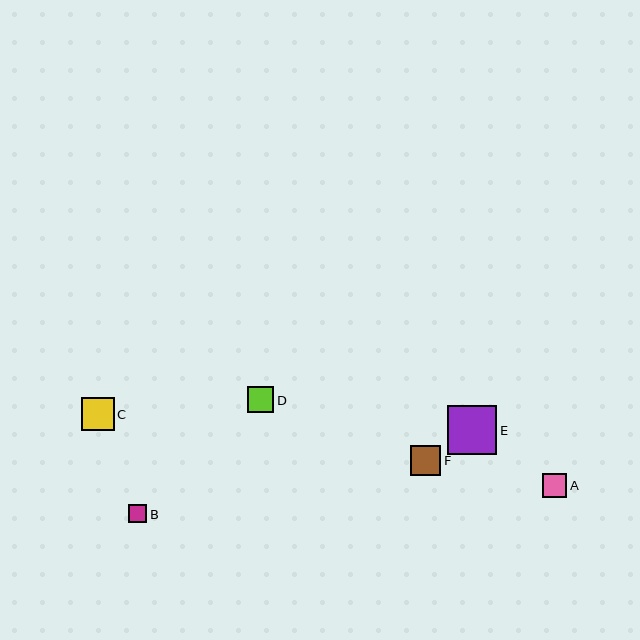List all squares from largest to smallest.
From largest to smallest: E, C, F, D, A, B.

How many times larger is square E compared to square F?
Square E is approximately 1.6 times the size of square F.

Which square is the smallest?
Square B is the smallest with a size of approximately 18 pixels.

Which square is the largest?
Square E is the largest with a size of approximately 49 pixels.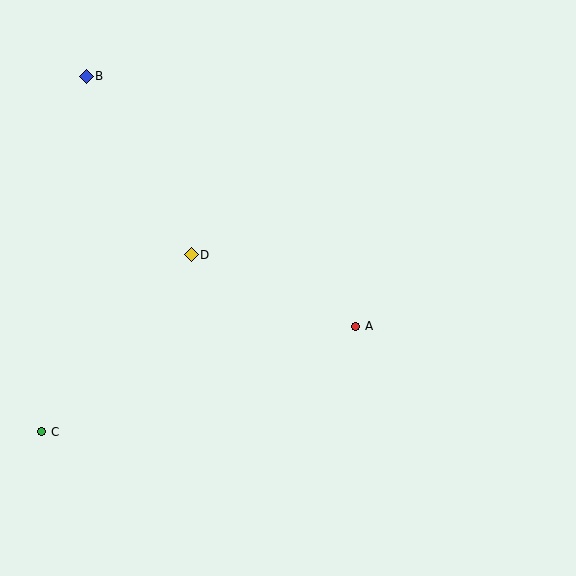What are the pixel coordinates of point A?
Point A is at (356, 326).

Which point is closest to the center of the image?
Point A at (356, 326) is closest to the center.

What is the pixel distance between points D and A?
The distance between D and A is 180 pixels.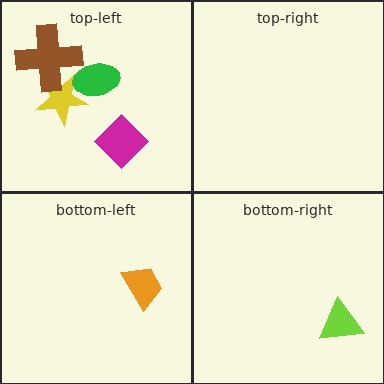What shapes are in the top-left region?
The magenta diamond, the yellow star, the green ellipse, the brown cross.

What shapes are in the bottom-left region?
The orange trapezoid.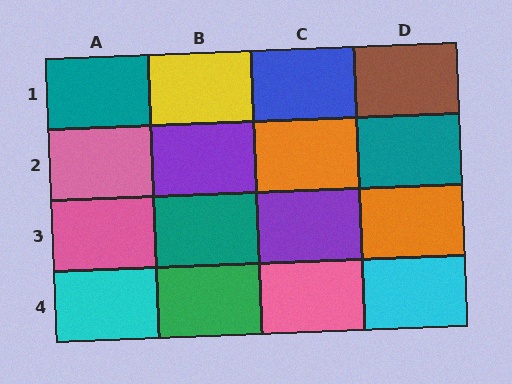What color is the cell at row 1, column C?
Blue.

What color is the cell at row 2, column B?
Purple.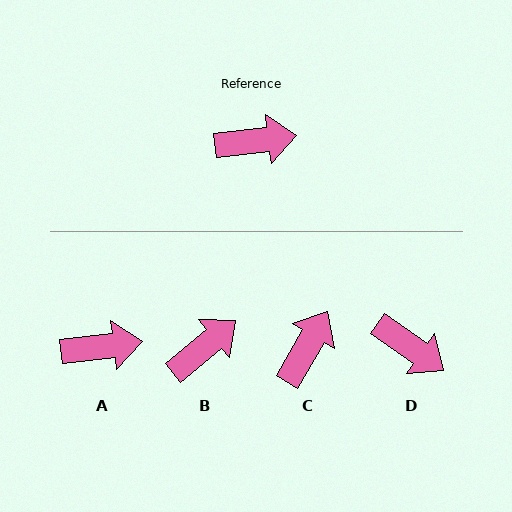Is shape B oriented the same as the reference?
No, it is off by about 33 degrees.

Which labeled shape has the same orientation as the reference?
A.